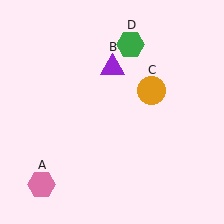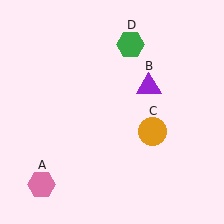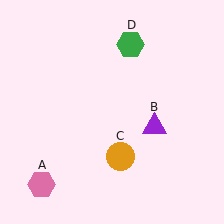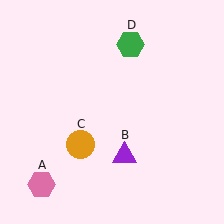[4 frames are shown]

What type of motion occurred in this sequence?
The purple triangle (object B), orange circle (object C) rotated clockwise around the center of the scene.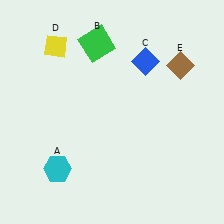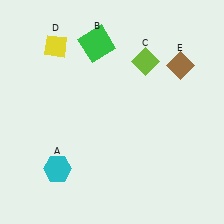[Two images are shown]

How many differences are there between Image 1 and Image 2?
There is 1 difference between the two images.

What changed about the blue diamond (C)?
In Image 1, C is blue. In Image 2, it changed to lime.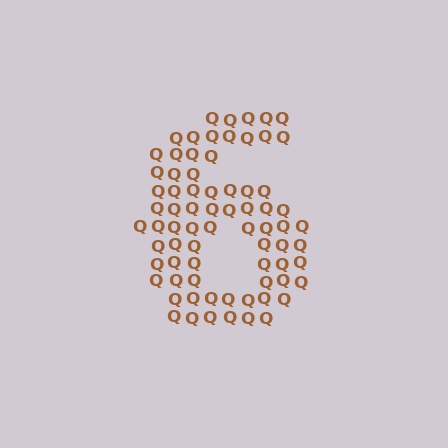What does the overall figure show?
The overall figure shows the digit 6.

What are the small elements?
The small elements are letter Q's.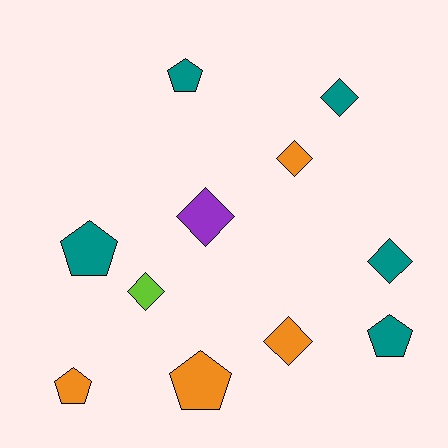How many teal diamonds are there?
There are 2 teal diamonds.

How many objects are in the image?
There are 11 objects.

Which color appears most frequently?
Teal, with 5 objects.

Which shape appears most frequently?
Diamond, with 6 objects.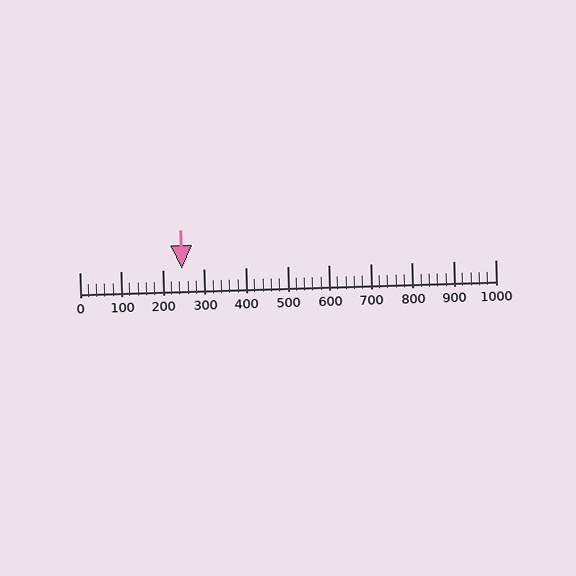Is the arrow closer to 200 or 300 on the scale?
The arrow is closer to 200.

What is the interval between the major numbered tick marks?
The major tick marks are spaced 100 units apart.